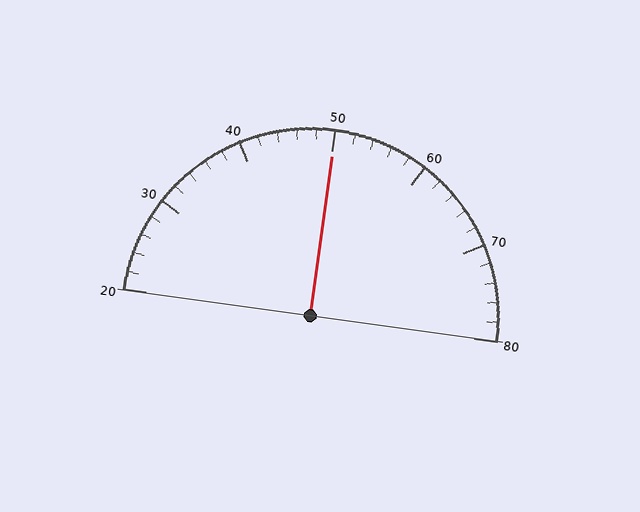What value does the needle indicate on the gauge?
The needle indicates approximately 50.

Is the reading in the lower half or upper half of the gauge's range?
The reading is in the upper half of the range (20 to 80).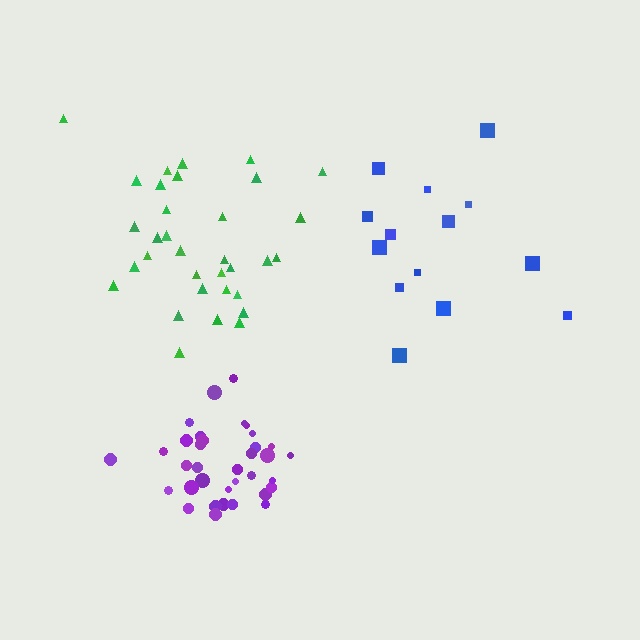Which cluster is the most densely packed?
Purple.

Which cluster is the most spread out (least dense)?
Blue.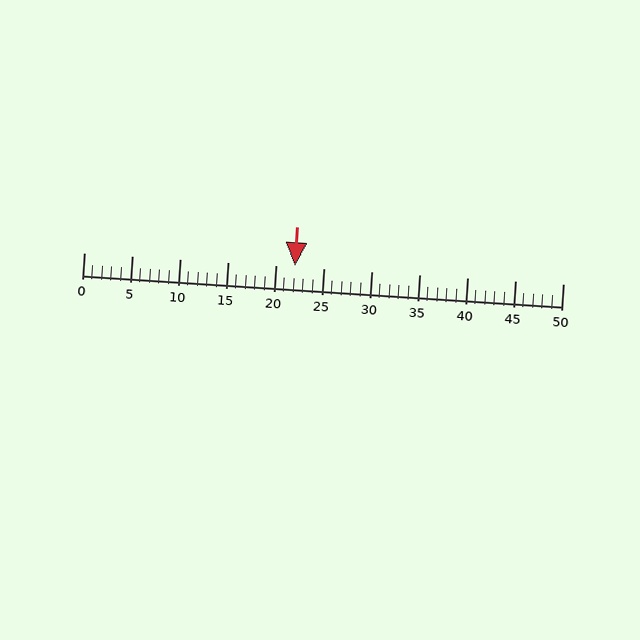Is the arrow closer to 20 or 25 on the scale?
The arrow is closer to 20.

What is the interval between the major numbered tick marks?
The major tick marks are spaced 5 units apart.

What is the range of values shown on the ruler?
The ruler shows values from 0 to 50.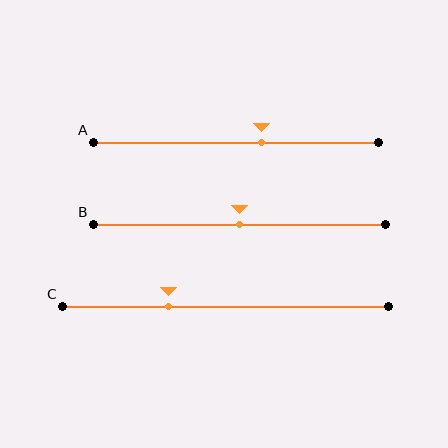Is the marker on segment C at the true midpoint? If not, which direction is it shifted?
No, the marker on segment C is shifted to the left by about 17% of the segment length.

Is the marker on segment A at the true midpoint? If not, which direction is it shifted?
No, the marker on segment A is shifted to the right by about 9% of the segment length.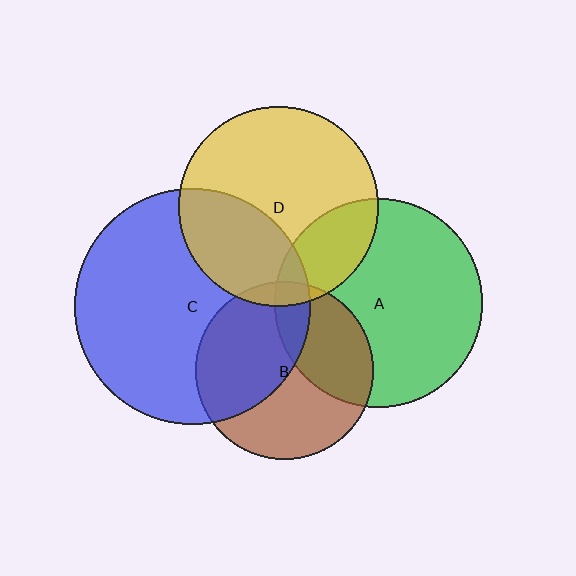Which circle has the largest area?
Circle C (blue).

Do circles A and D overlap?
Yes.